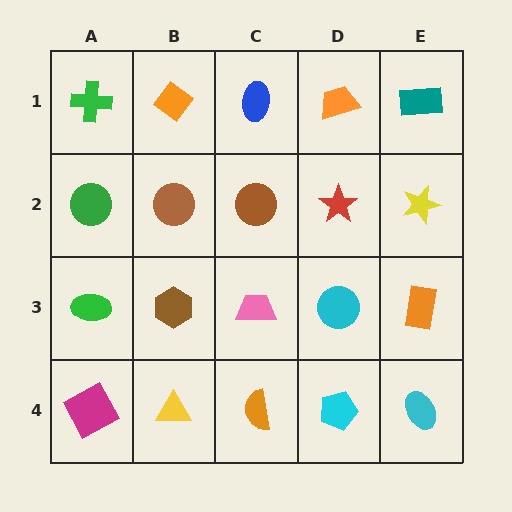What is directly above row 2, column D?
An orange trapezoid.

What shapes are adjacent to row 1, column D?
A red star (row 2, column D), a blue ellipse (row 1, column C), a teal rectangle (row 1, column E).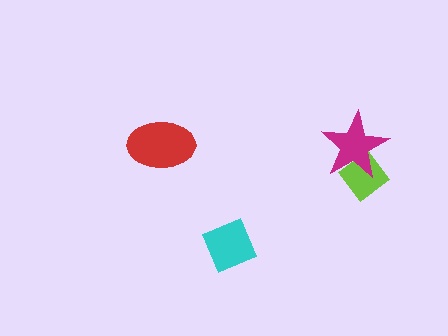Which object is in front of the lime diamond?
The magenta star is in front of the lime diamond.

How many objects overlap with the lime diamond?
1 object overlaps with the lime diamond.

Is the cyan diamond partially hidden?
No, no other shape covers it.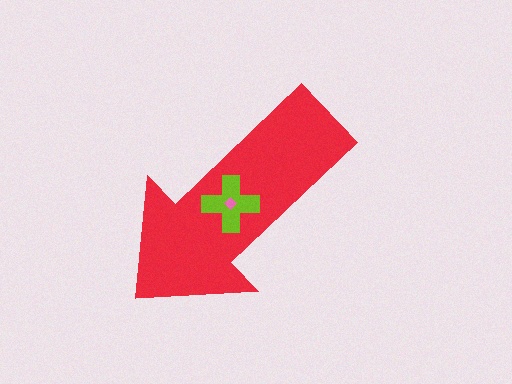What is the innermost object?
The pink diamond.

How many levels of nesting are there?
3.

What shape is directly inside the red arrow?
The lime cross.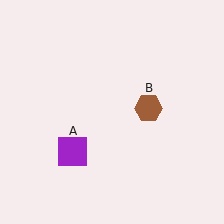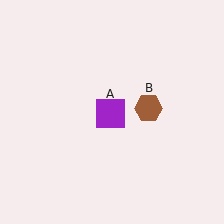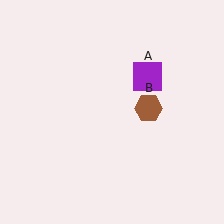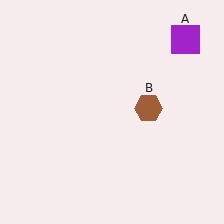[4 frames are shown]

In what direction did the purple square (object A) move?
The purple square (object A) moved up and to the right.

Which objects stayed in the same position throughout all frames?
Brown hexagon (object B) remained stationary.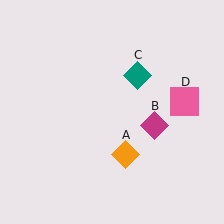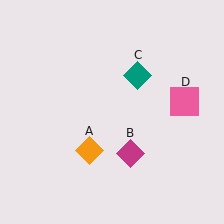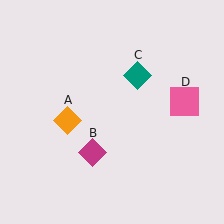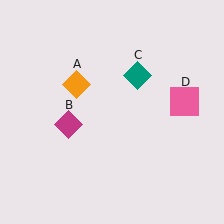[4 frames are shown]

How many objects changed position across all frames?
2 objects changed position: orange diamond (object A), magenta diamond (object B).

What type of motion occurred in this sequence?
The orange diamond (object A), magenta diamond (object B) rotated clockwise around the center of the scene.